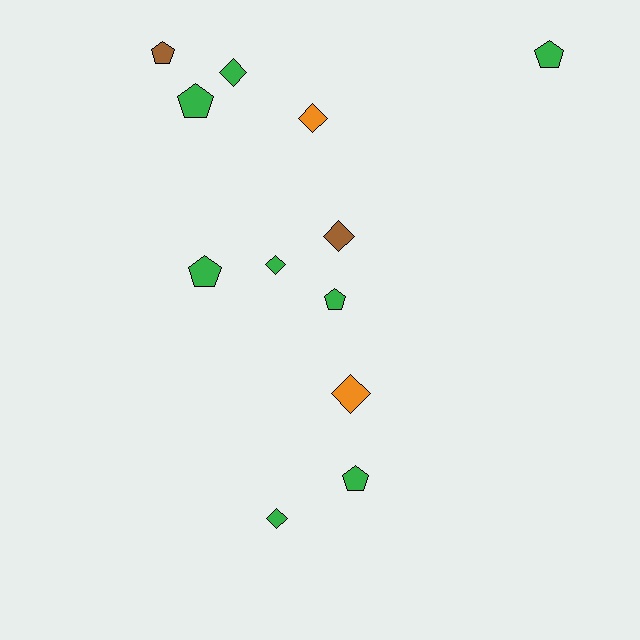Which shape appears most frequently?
Pentagon, with 6 objects.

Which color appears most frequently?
Green, with 8 objects.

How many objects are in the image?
There are 12 objects.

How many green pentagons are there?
There are 5 green pentagons.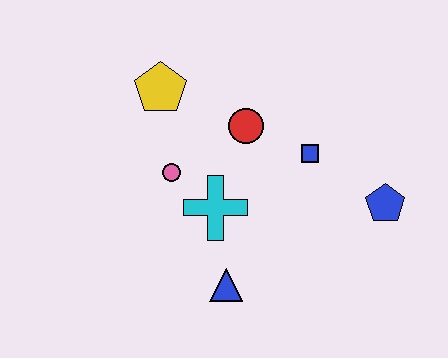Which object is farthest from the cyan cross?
The blue pentagon is farthest from the cyan cross.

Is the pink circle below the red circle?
Yes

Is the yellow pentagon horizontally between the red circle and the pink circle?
No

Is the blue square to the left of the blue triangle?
No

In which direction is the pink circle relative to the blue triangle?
The pink circle is above the blue triangle.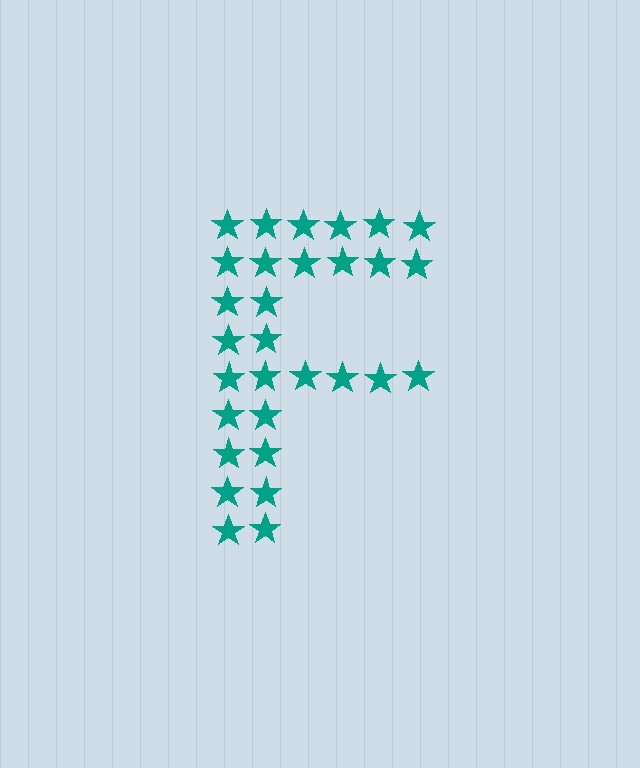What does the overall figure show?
The overall figure shows the letter F.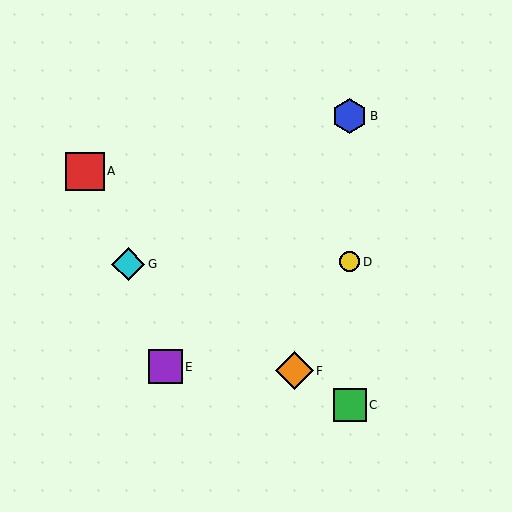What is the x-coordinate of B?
Object B is at x≈350.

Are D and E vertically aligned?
No, D is at x≈350 and E is at x≈165.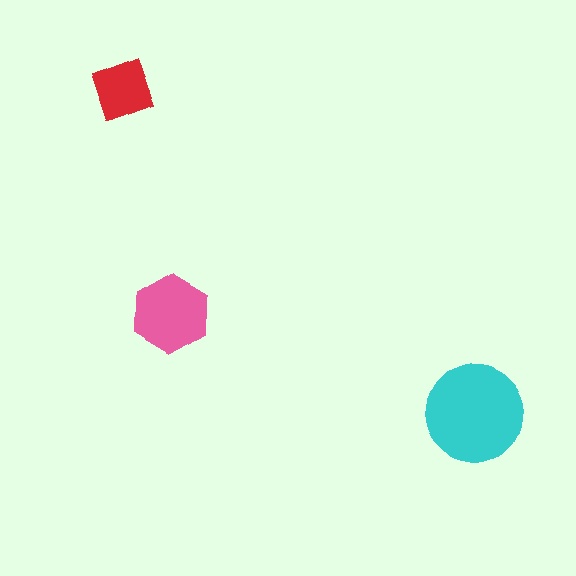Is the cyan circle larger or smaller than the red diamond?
Larger.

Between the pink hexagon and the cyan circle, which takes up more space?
The cyan circle.